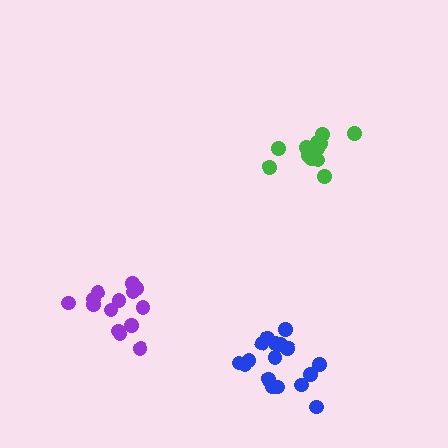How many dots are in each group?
Group 1: 14 dots, Group 2: 14 dots, Group 3: 17 dots (45 total).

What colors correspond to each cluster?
The clusters are colored: green, purple, blue.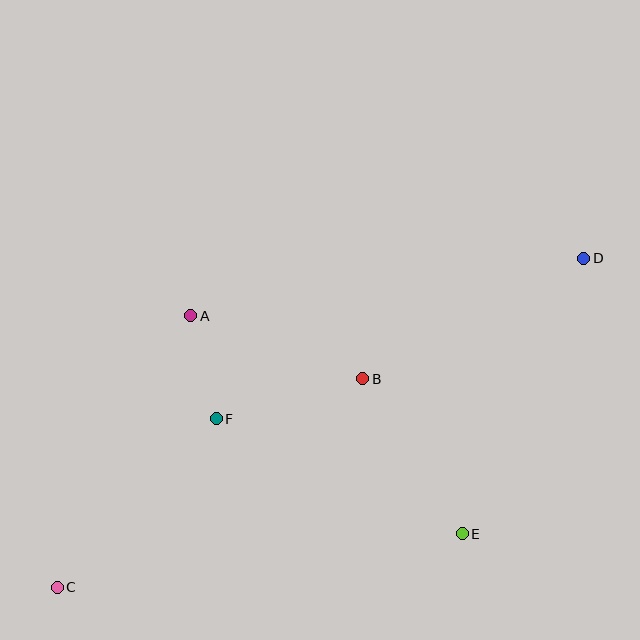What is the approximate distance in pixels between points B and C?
The distance between B and C is approximately 370 pixels.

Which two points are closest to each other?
Points A and F are closest to each other.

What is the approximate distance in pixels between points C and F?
The distance between C and F is approximately 232 pixels.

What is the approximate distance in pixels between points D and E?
The distance between D and E is approximately 301 pixels.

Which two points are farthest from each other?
Points C and D are farthest from each other.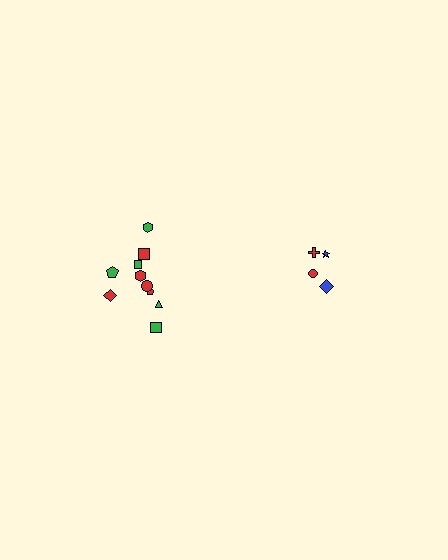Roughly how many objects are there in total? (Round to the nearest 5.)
Roughly 15 objects in total.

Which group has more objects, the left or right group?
The left group.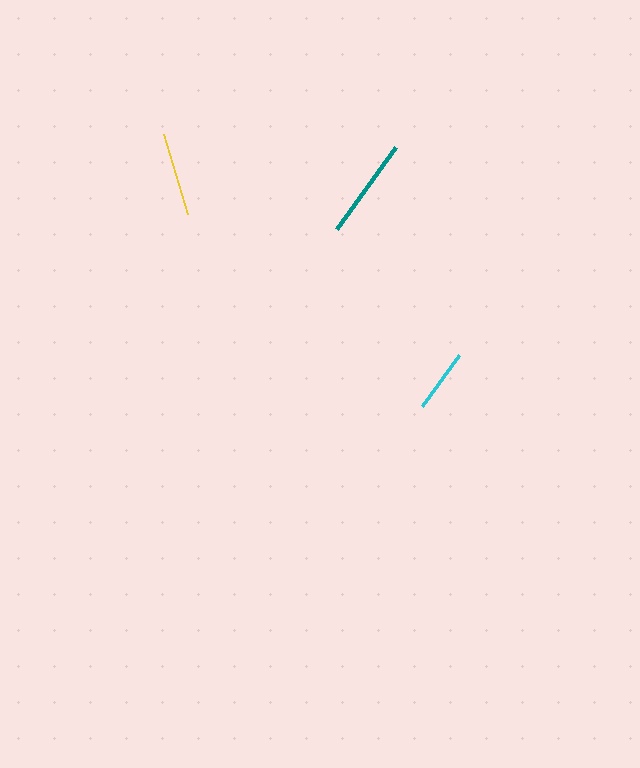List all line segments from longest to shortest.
From longest to shortest: teal, yellow, cyan.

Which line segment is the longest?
The teal line is the longest at approximately 101 pixels.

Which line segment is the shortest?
The cyan line is the shortest at approximately 64 pixels.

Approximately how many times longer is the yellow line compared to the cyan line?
The yellow line is approximately 1.3 times the length of the cyan line.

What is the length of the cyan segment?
The cyan segment is approximately 64 pixels long.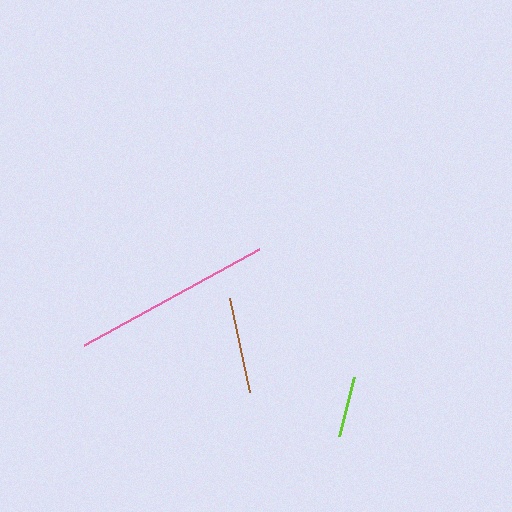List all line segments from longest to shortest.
From longest to shortest: pink, brown, lime.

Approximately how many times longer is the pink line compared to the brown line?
The pink line is approximately 2.1 times the length of the brown line.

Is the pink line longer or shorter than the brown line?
The pink line is longer than the brown line.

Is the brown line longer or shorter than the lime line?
The brown line is longer than the lime line.